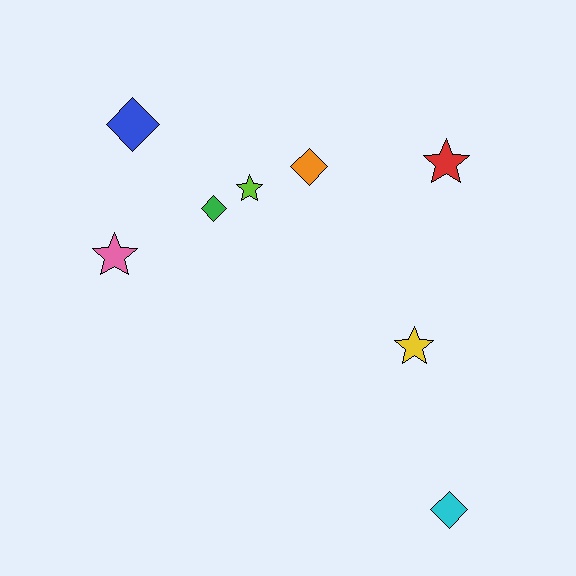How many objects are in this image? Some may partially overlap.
There are 8 objects.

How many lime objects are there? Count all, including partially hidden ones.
There is 1 lime object.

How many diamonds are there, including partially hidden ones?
There are 4 diamonds.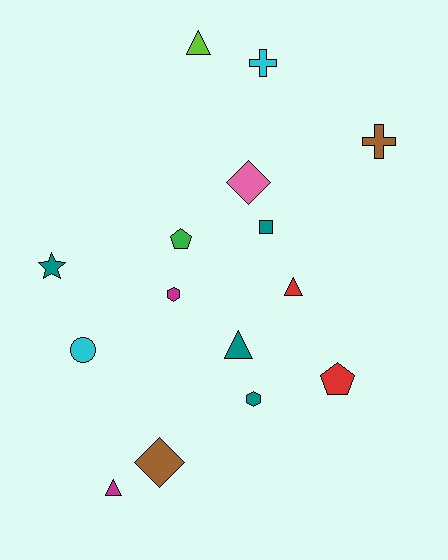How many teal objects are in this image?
There are 4 teal objects.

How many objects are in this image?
There are 15 objects.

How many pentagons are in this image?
There are 2 pentagons.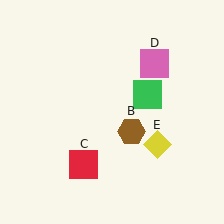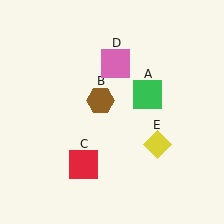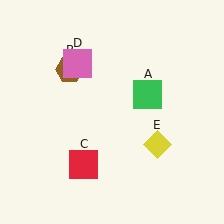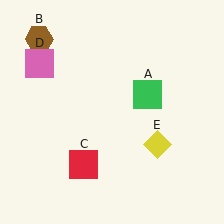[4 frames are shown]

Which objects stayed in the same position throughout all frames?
Green square (object A) and red square (object C) and yellow diamond (object E) remained stationary.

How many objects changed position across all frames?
2 objects changed position: brown hexagon (object B), pink square (object D).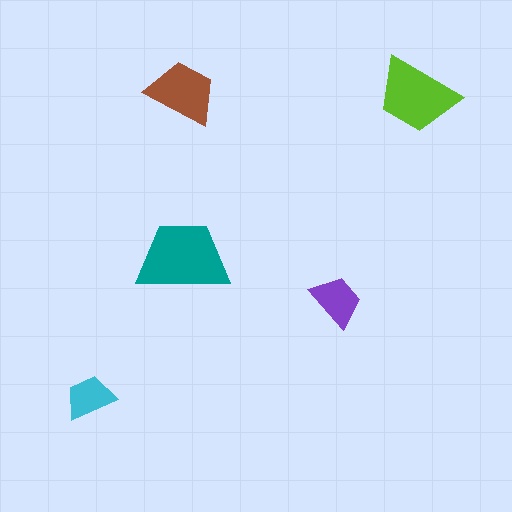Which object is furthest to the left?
The cyan trapezoid is leftmost.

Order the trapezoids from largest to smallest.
the teal one, the lime one, the brown one, the purple one, the cyan one.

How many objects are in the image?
There are 5 objects in the image.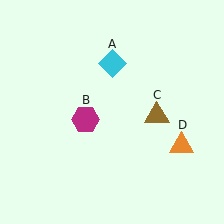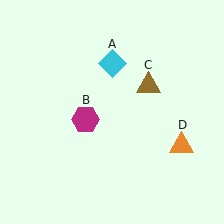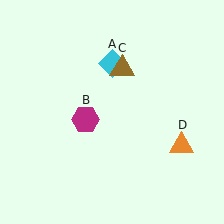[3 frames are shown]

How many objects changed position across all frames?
1 object changed position: brown triangle (object C).